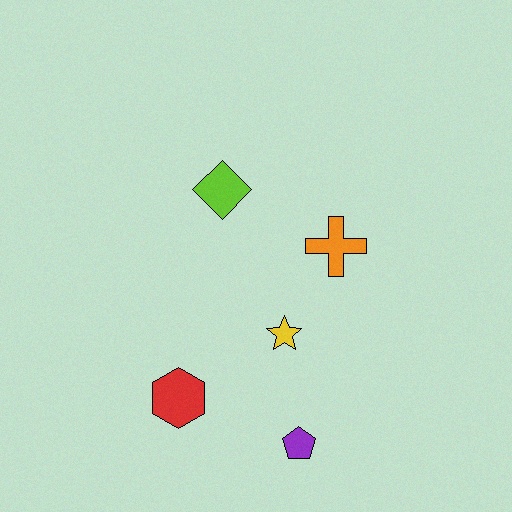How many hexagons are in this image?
There is 1 hexagon.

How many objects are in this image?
There are 5 objects.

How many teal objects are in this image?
There are no teal objects.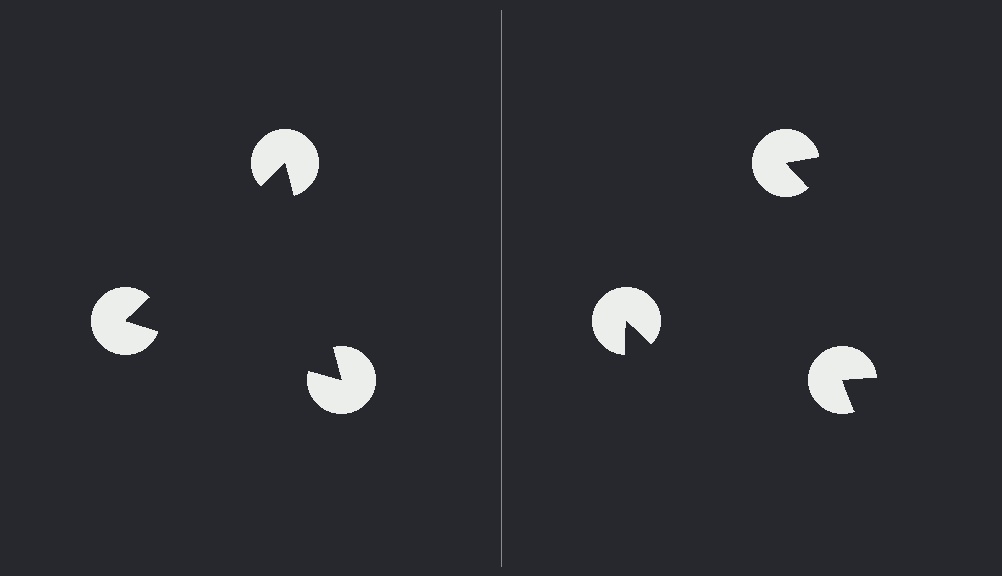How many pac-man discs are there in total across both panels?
6 — 3 on each side.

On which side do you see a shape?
An illusory triangle appears on the left side. On the right side the wedge cuts are rotated, so no coherent shape forms.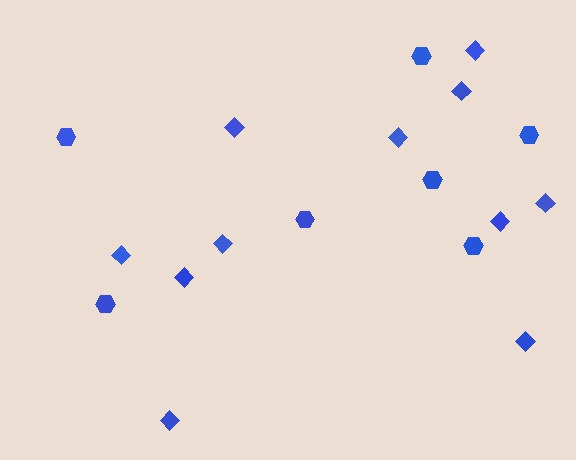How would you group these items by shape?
There are 2 groups: one group of diamonds (11) and one group of hexagons (7).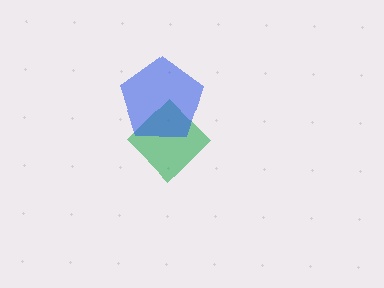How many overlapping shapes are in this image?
There are 2 overlapping shapes in the image.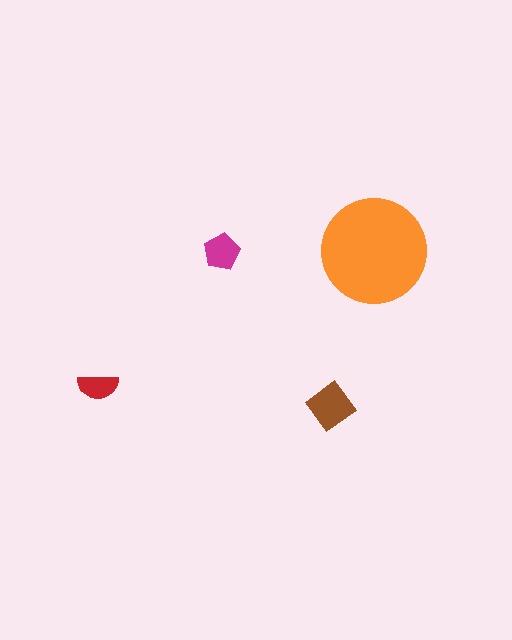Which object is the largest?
The orange circle.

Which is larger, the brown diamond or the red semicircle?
The brown diamond.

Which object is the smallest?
The red semicircle.